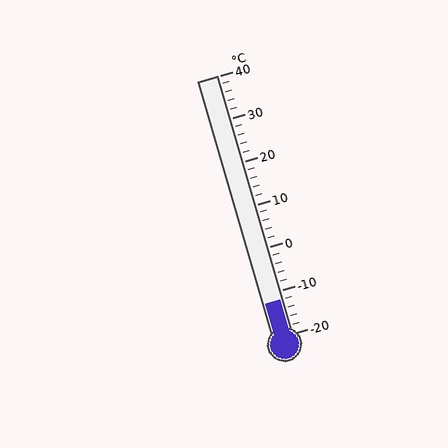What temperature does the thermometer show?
The thermometer shows approximately -12°C.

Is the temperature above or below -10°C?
The temperature is below -10°C.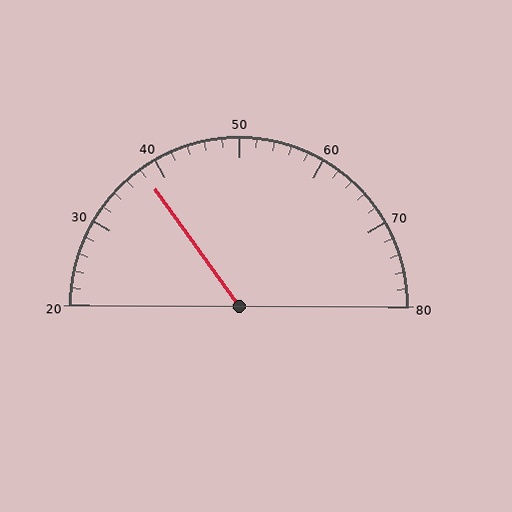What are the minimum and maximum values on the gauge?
The gauge ranges from 20 to 80.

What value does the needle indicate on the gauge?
The needle indicates approximately 38.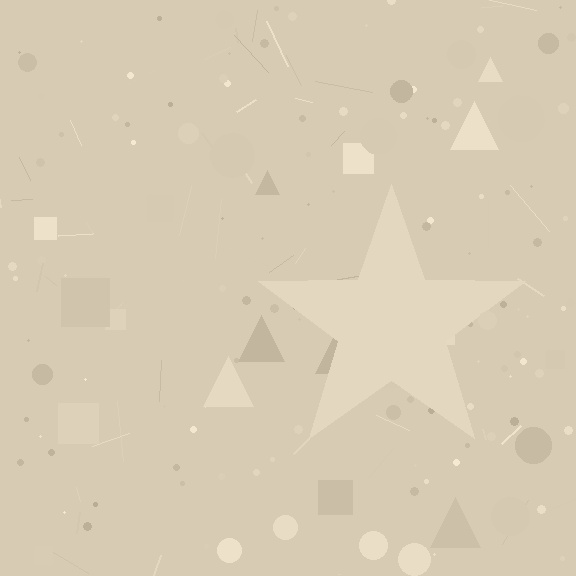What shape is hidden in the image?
A star is hidden in the image.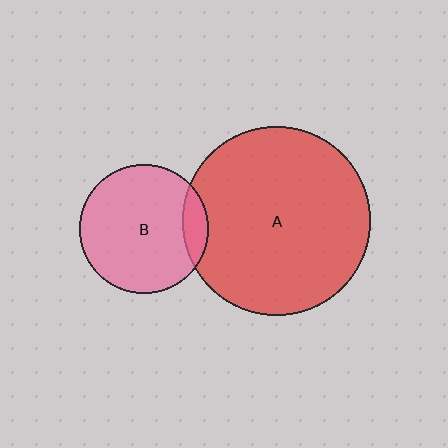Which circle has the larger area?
Circle A (red).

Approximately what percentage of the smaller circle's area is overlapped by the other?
Approximately 10%.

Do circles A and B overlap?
Yes.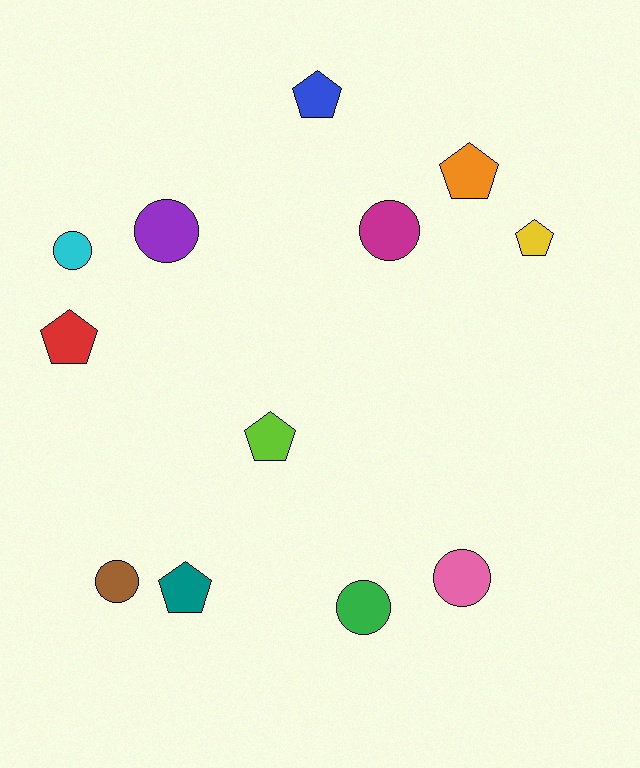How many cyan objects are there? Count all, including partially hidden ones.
There is 1 cyan object.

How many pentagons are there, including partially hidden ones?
There are 6 pentagons.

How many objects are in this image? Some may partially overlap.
There are 12 objects.